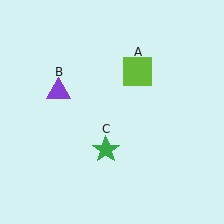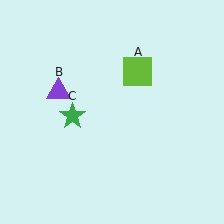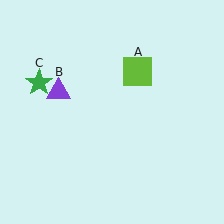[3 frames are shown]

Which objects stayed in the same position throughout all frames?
Lime square (object A) and purple triangle (object B) remained stationary.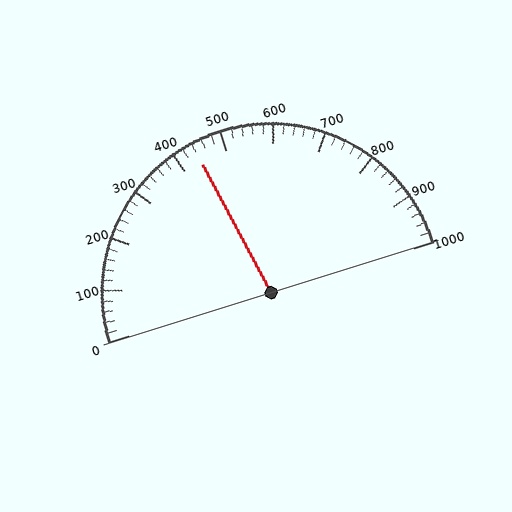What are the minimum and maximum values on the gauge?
The gauge ranges from 0 to 1000.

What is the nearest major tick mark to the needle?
The nearest major tick mark is 400.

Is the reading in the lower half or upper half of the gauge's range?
The reading is in the lower half of the range (0 to 1000).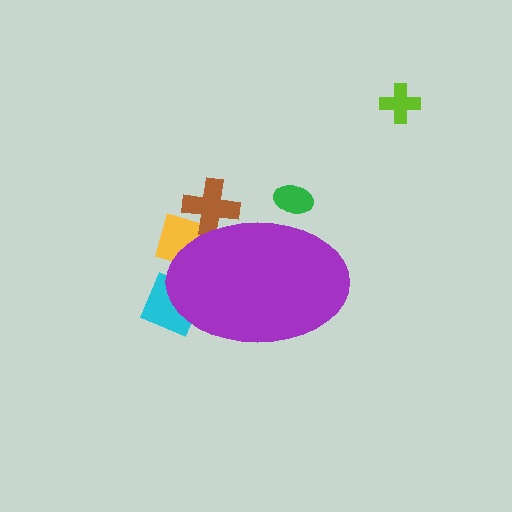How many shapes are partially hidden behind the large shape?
5 shapes are partially hidden.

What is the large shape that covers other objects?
A purple ellipse.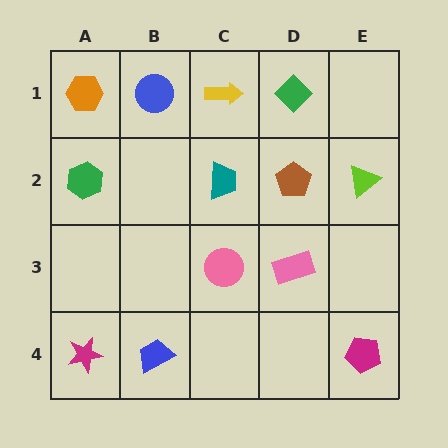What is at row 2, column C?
A teal trapezoid.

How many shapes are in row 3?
2 shapes.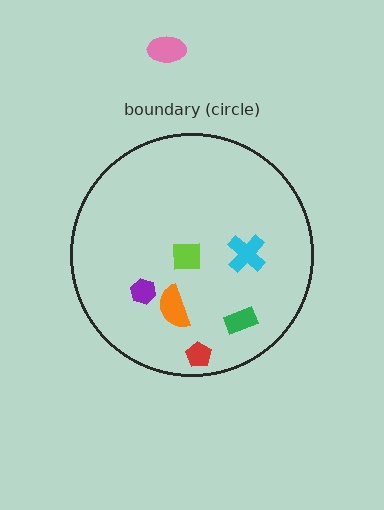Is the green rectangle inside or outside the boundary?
Inside.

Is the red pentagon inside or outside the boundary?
Inside.